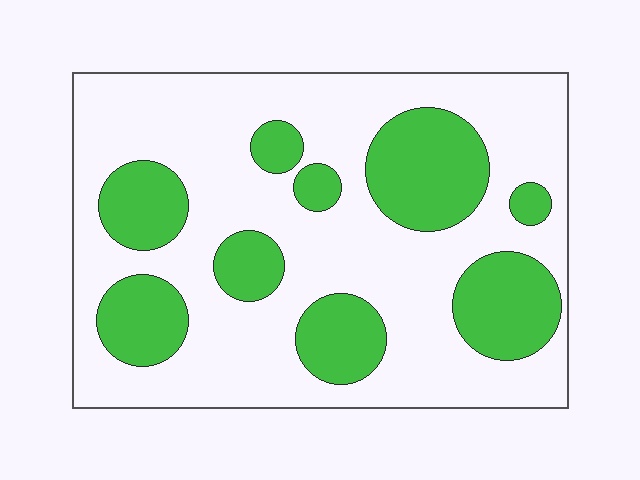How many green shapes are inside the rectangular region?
9.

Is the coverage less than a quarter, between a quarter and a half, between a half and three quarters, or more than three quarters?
Between a quarter and a half.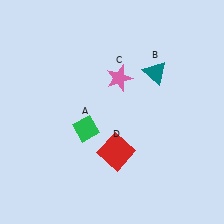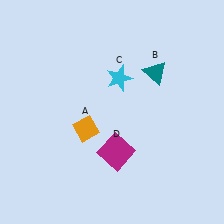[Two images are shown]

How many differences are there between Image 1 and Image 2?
There are 3 differences between the two images.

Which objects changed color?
A changed from green to orange. C changed from pink to cyan. D changed from red to magenta.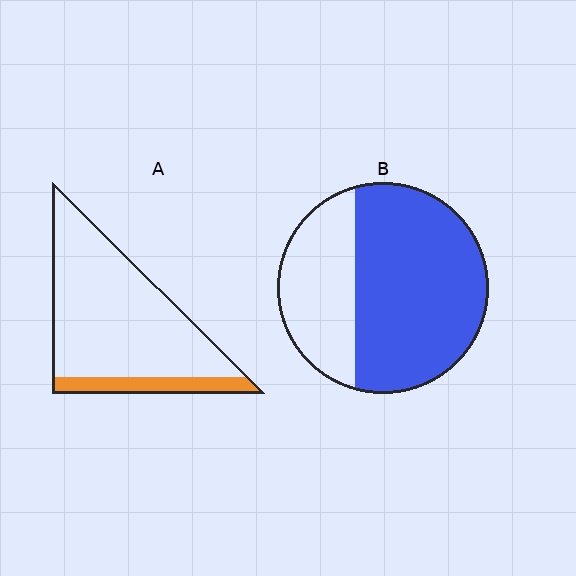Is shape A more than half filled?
No.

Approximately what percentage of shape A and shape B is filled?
A is approximately 15% and B is approximately 65%.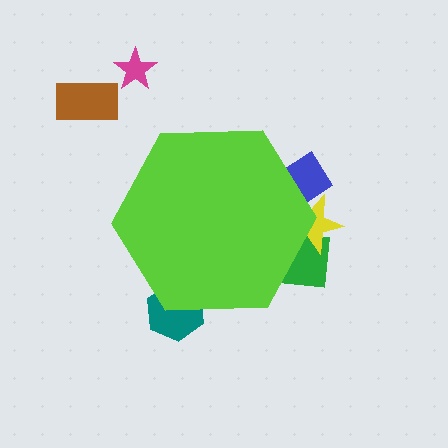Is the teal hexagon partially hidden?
Yes, the teal hexagon is partially hidden behind the lime hexagon.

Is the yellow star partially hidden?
Yes, the yellow star is partially hidden behind the lime hexagon.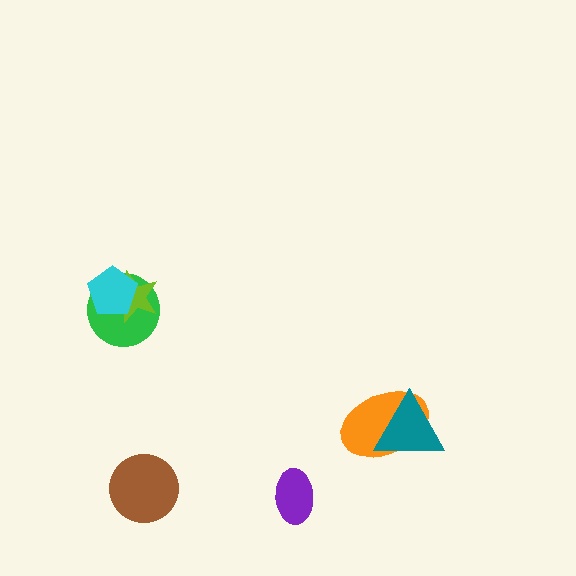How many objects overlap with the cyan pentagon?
2 objects overlap with the cyan pentagon.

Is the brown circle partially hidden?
No, no other shape covers it.